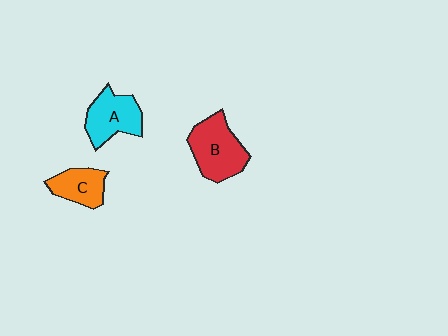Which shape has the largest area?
Shape B (red).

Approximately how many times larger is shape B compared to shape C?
Approximately 1.6 times.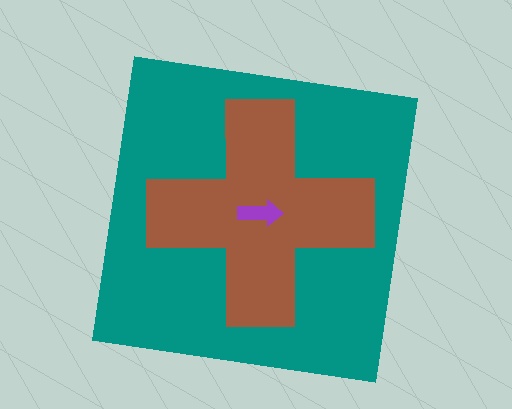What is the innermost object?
The purple arrow.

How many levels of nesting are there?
3.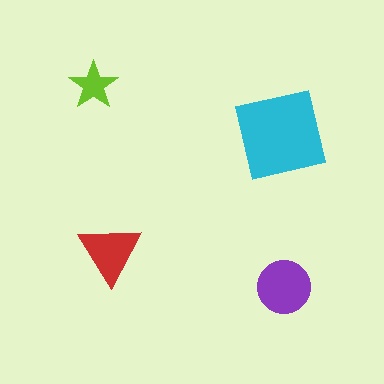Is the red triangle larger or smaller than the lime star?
Larger.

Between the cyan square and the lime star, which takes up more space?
The cyan square.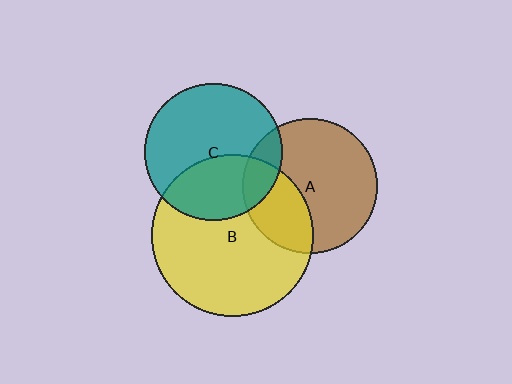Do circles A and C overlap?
Yes.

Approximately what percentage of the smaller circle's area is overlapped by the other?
Approximately 15%.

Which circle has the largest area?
Circle B (yellow).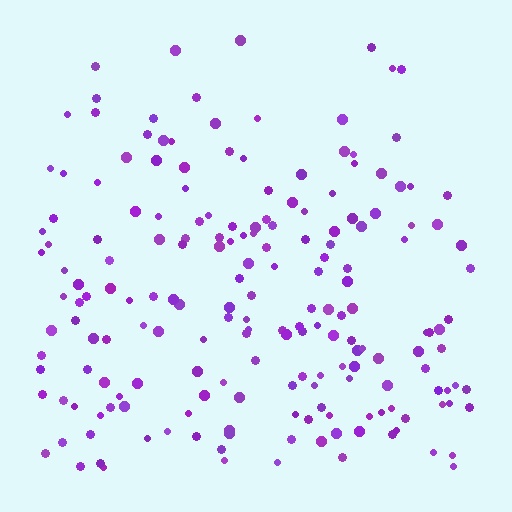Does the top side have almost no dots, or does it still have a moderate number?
Still a moderate number, just noticeably fewer than the bottom.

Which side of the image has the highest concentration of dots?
The bottom.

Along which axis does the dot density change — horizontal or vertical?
Vertical.